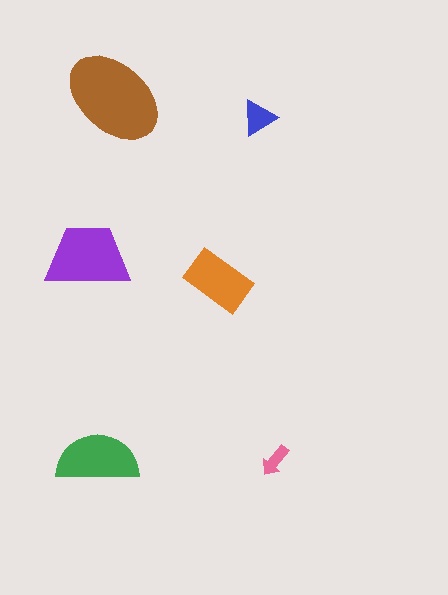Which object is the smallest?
The pink arrow.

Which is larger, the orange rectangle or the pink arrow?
The orange rectangle.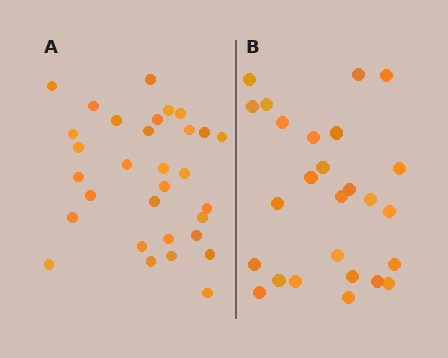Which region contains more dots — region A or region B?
Region A (the left region) has more dots.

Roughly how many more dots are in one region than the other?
Region A has about 5 more dots than region B.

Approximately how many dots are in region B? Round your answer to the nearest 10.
About 30 dots. (The exact count is 26, which rounds to 30.)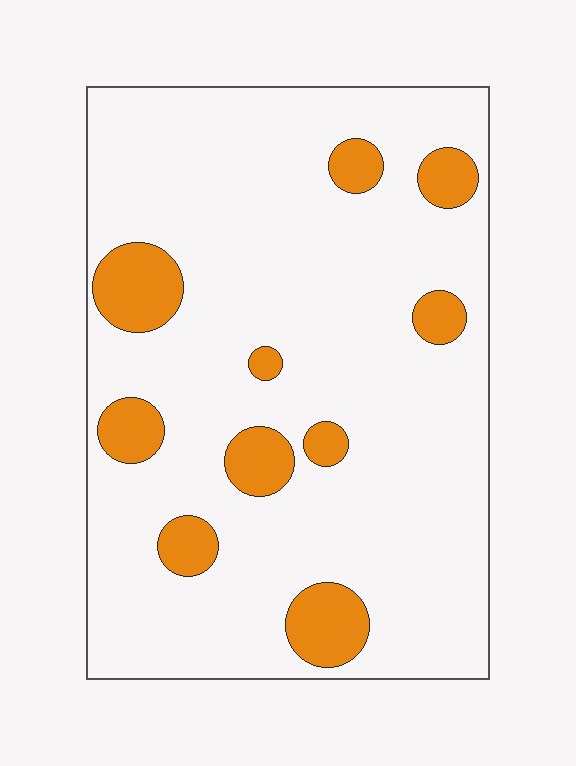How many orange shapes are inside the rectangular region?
10.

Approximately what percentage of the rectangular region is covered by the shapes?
Approximately 15%.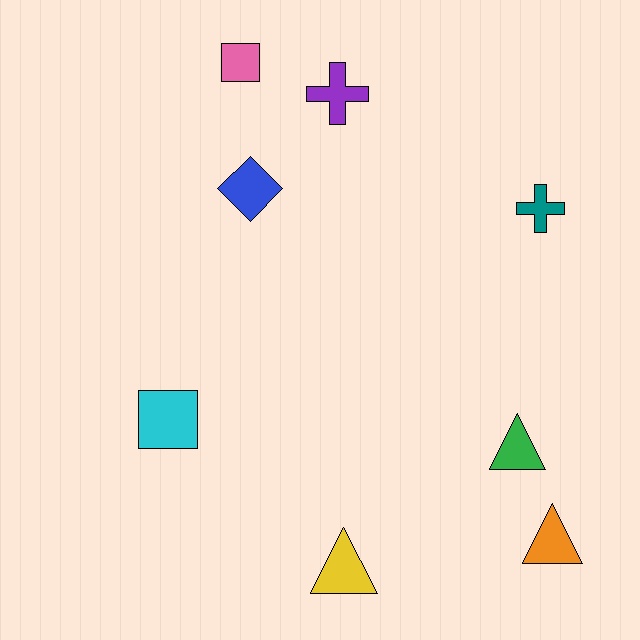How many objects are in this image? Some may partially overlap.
There are 8 objects.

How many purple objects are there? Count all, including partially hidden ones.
There is 1 purple object.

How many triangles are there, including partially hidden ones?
There are 3 triangles.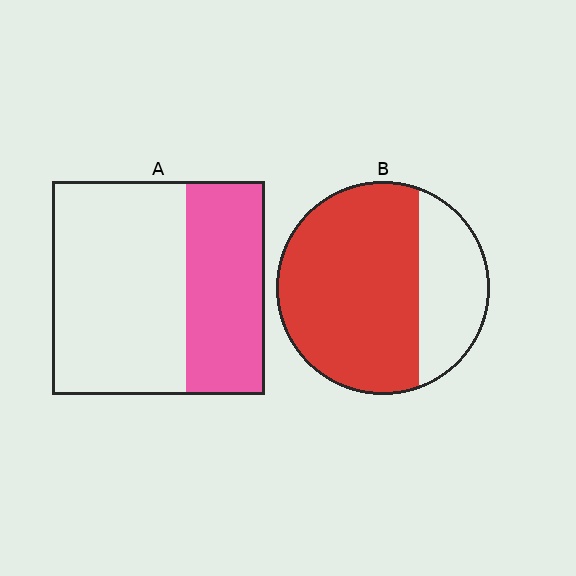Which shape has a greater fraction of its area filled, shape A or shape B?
Shape B.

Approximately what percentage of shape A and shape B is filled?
A is approximately 35% and B is approximately 70%.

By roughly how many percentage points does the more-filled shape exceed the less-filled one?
By roughly 35 percentage points (B over A).